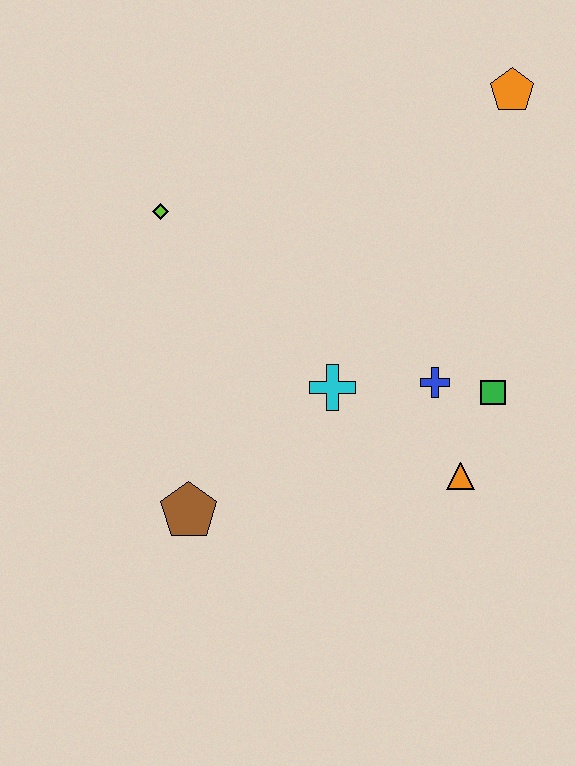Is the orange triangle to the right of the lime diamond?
Yes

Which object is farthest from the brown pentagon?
The orange pentagon is farthest from the brown pentagon.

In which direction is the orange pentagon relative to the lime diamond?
The orange pentagon is to the right of the lime diamond.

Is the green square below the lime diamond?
Yes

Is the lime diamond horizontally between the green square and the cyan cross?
No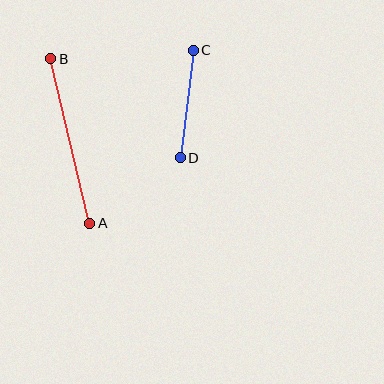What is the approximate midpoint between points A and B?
The midpoint is at approximately (70, 141) pixels.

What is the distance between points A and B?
The distance is approximately 169 pixels.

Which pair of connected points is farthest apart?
Points A and B are farthest apart.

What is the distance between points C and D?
The distance is approximately 108 pixels.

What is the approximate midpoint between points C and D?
The midpoint is at approximately (187, 104) pixels.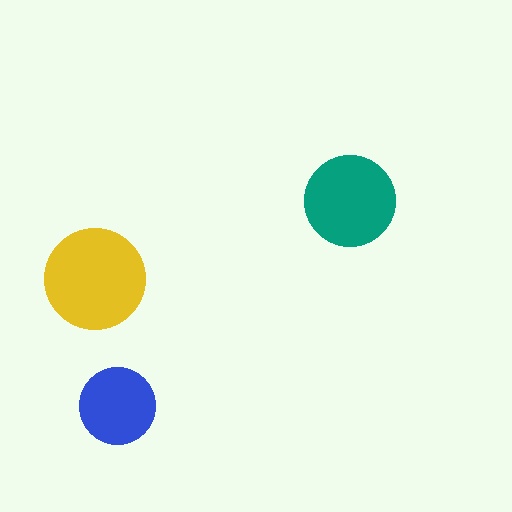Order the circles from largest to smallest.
the yellow one, the teal one, the blue one.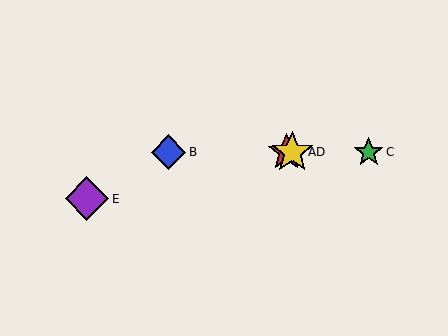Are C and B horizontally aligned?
Yes, both are at y≈152.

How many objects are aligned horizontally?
4 objects (A, B, C, D) are aligned horizontally.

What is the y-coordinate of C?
Object C is at y≈152.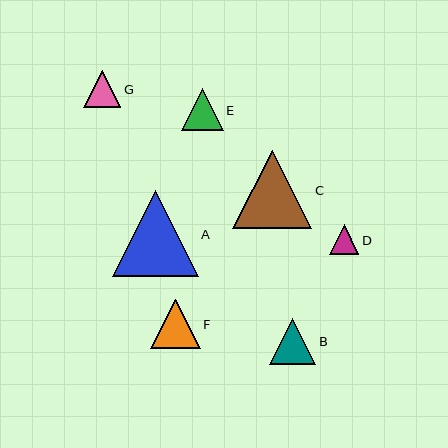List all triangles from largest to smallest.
From largest to smallest: A, C, F, B, E, G, D.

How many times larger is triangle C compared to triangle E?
Triangle C is approximately 1.9 times the size of triangle E.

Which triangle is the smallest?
Triangle D is the smallest with a size of approximately 29 pixels.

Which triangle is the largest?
Triangle A is the largest with a size of approximately 86 pixels.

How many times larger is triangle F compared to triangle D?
Triangle F is approximately 1.7 times the size of triangle D.